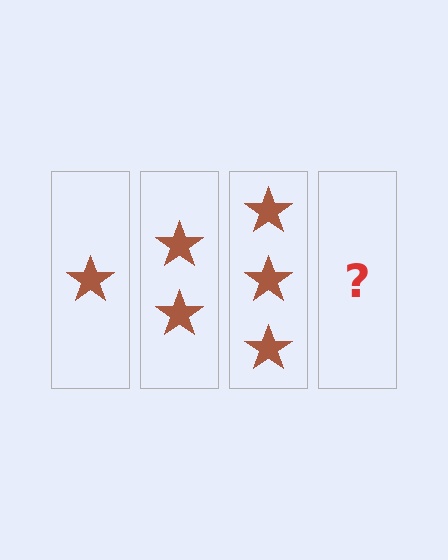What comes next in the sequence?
The next element should be 4 stars.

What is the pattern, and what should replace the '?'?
The pattern is that each step adds one more star. The '?' should be 4 stars.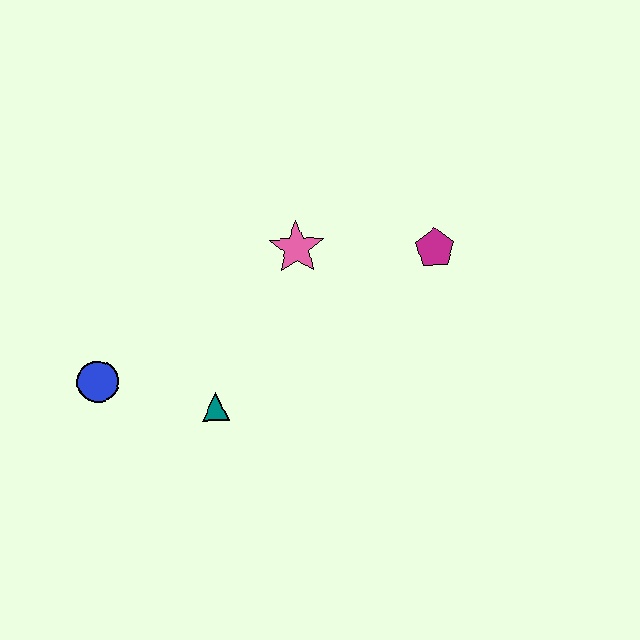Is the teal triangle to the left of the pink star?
Yes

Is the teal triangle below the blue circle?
Yes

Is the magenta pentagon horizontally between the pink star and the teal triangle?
No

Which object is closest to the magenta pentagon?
The pink star is closest to the magenta pentagon.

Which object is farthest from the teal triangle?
The magenta pentagon is farthest from the teal triangle.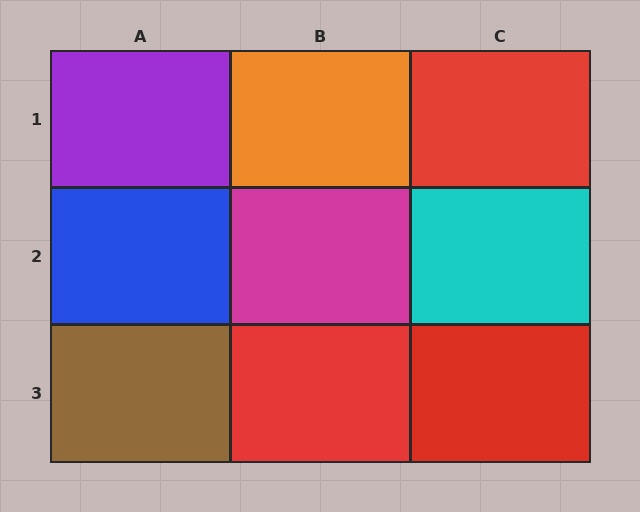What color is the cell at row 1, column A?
Purple.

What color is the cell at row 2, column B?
Magenta.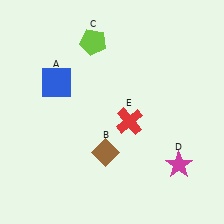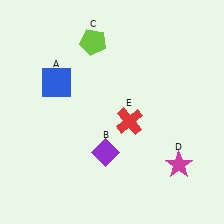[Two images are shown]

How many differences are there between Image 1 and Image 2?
There is 1 difference between the two images.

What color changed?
The diamond (B) changed from brown in Image 1 to purple in Image 2.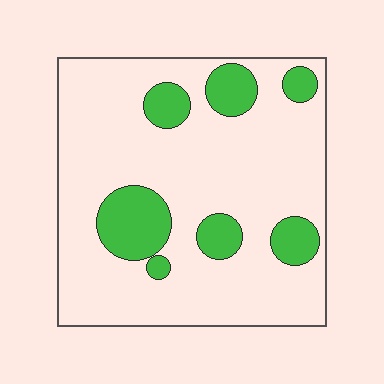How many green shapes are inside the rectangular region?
7.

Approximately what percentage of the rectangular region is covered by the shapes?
Approximately 20%.